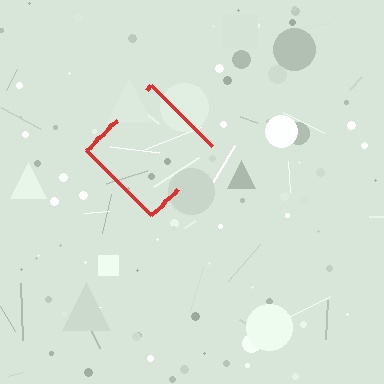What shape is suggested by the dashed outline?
The dashed outline suggests a diamond.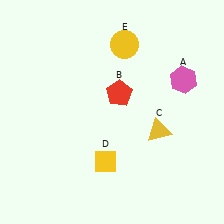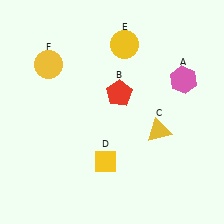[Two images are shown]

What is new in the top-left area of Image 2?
A yellow circle (F) was added in the top-left area of Image 2.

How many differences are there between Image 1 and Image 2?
There is 1 difference between the two images.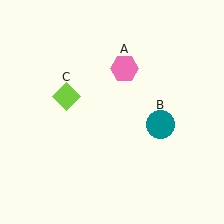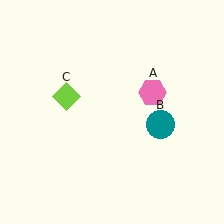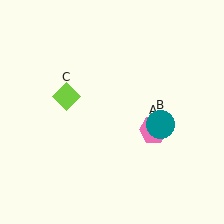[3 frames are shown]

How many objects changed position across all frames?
1 object changed position: pink hexagon (object A).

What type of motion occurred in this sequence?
The pink hexagon (object A) rotated clockwise around the center of the scene.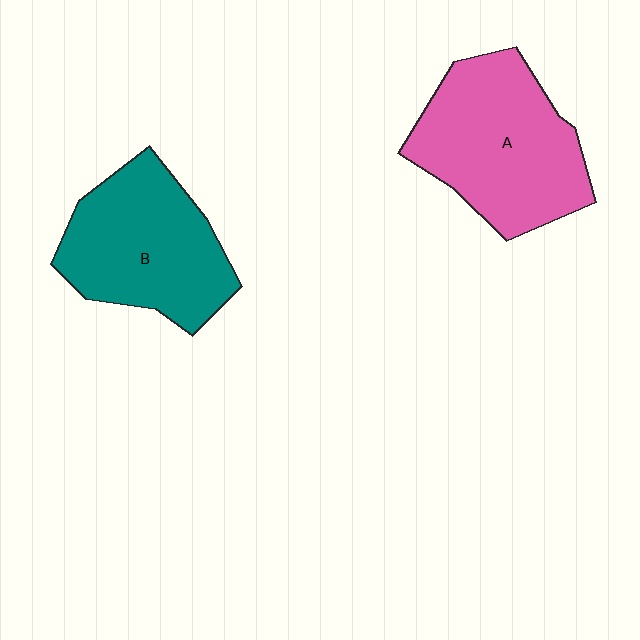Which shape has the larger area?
Shape A (pink).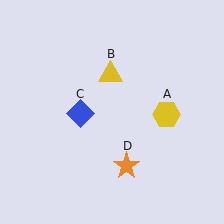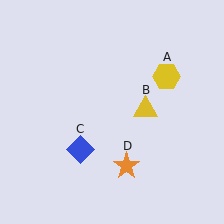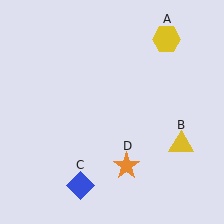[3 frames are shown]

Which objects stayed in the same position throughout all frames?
Orange star (object D) remained stationary.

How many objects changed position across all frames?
3 objects changed position: yellow hexagon (object A), yellow triangle (object B), blue diamond (object C).